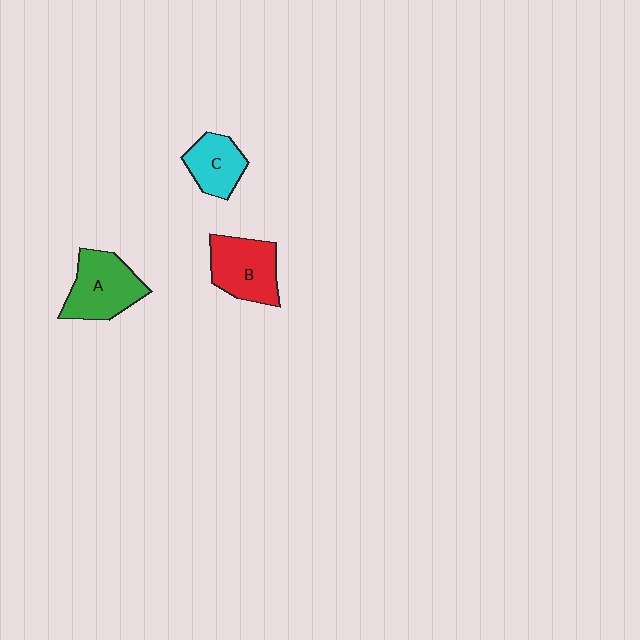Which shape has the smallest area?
Shape C (cyan).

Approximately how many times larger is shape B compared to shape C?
Approximately 1.4 times.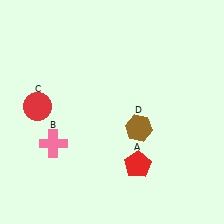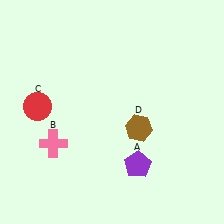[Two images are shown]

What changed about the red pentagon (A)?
In Image 1, A is red. In Image 2, it changed to purple.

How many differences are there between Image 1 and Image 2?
There is 1 difference between the two images.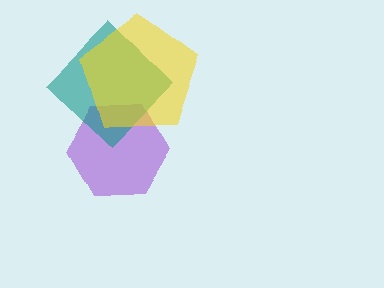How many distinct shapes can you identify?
There are 3 distinct shapes: a purple hexagon, a teal diamond, a yellow pentagon.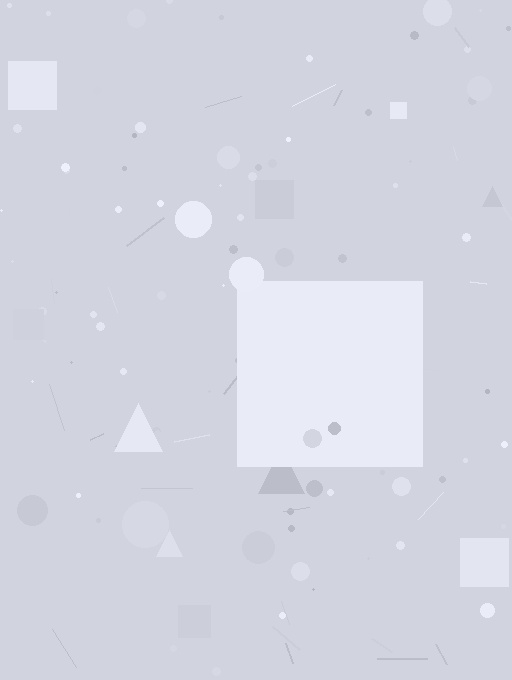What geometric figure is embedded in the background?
A square is embedded in the background.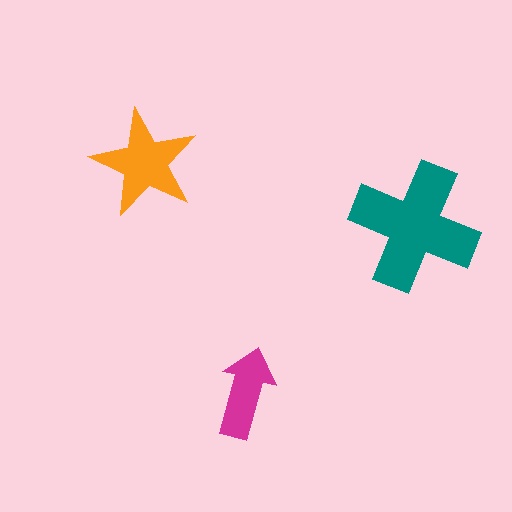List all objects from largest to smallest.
The teal cross, the orange star, the magenta arrow.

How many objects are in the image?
There are 3 objects in the image.